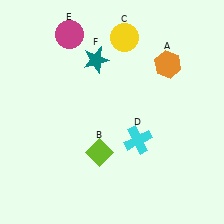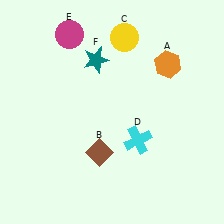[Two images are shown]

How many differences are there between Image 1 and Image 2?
There is 1 difference between the two images.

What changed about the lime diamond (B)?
In Image 1, B is lime. In Image 2, it changed to brown.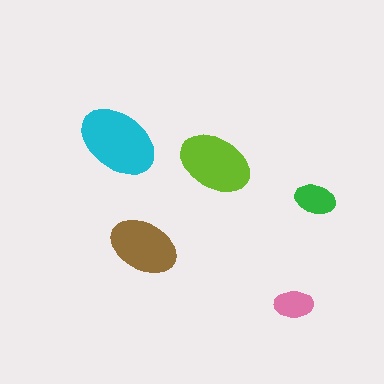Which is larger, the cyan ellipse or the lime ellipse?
The cyan one.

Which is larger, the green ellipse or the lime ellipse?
The lime one.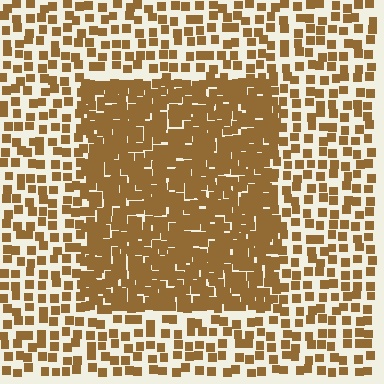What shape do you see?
I see a rectangle.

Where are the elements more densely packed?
The elements are more densely packed inside the rectangle boundary.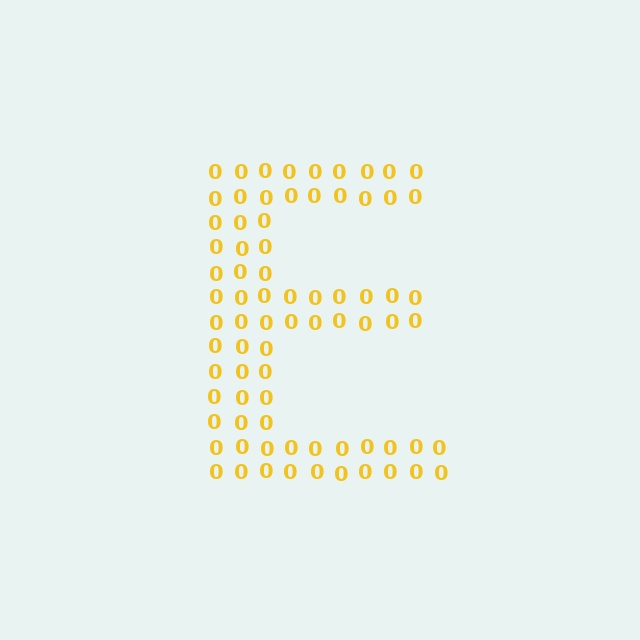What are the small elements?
The small elements are digit 0's.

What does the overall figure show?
The overall figure shows the letter E.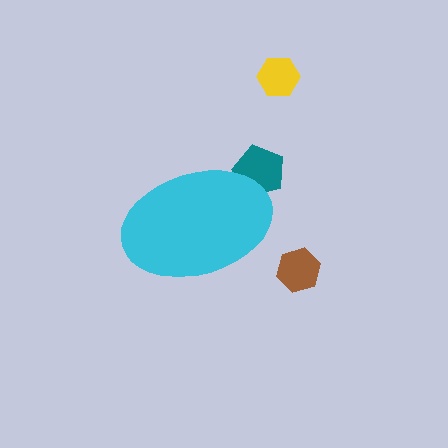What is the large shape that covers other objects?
A cyan ellipse.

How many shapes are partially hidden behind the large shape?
1 shape is partially hidden.